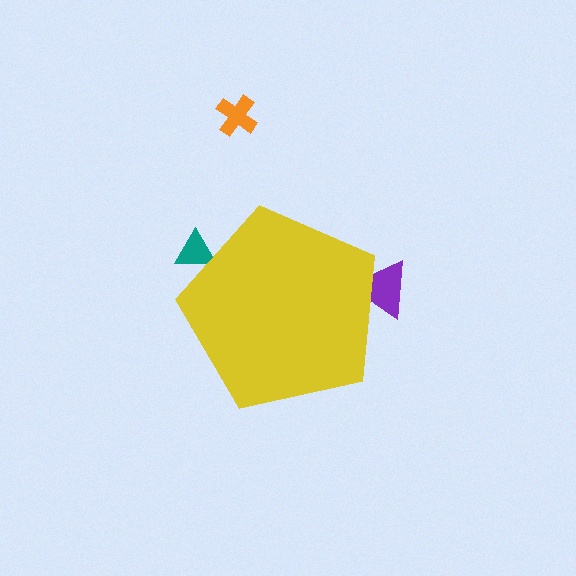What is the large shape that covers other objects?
A yellow pentagon.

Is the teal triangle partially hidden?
Yes, the teal triangle is partially hidden behind the yellow pentagon.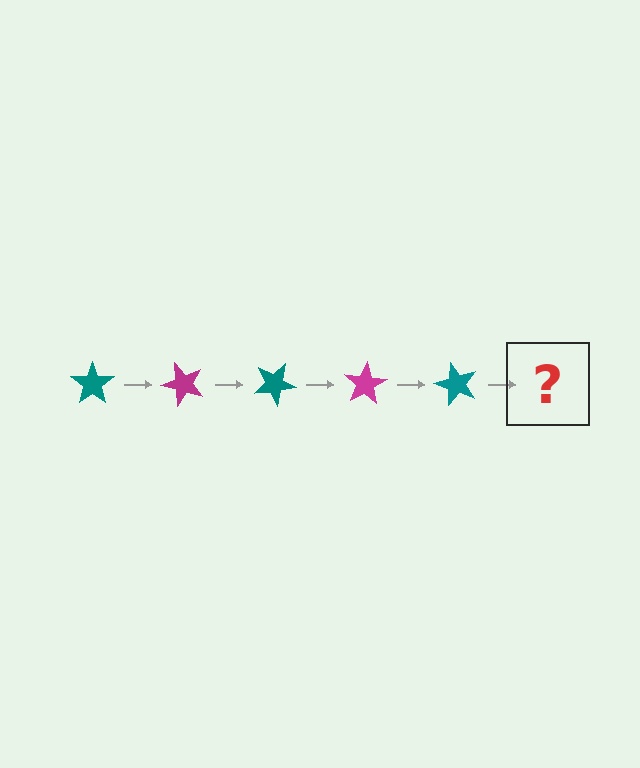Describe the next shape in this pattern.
It should be a magenta star, rotated 250 degrees from the start.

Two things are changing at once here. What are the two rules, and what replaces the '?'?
The two rules are that it rotates 50 degrees each step and the color cycles through teal and magenta. The '?' should be a magenta star, rotated 250 degrees from the start.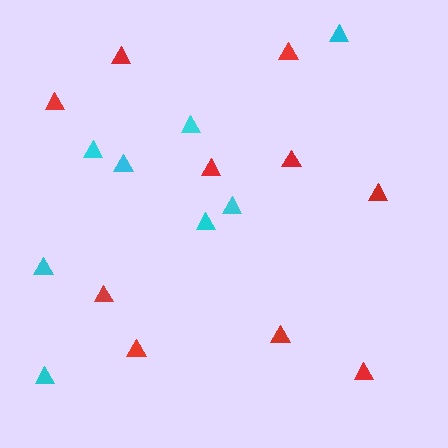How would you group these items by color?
There are 2 groups: one group of red triangles (10) and one group of cyan triangles (8).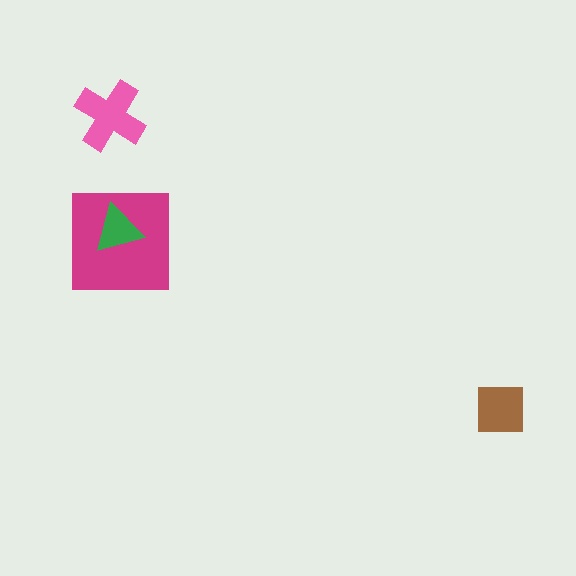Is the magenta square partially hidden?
Yes, it is partially covered by another shape.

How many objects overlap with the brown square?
0 objects overlap with the brown square.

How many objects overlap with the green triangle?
1 object overlaps with the green triangle.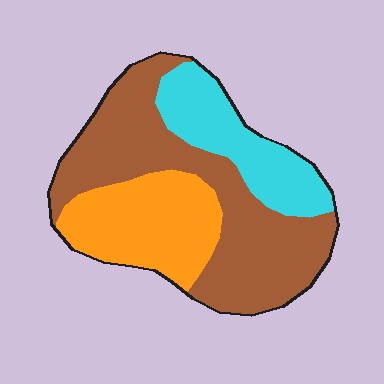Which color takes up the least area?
Cyan, at roughly 25%.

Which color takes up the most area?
Brown, at roughly 50%.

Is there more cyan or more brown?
Brown.